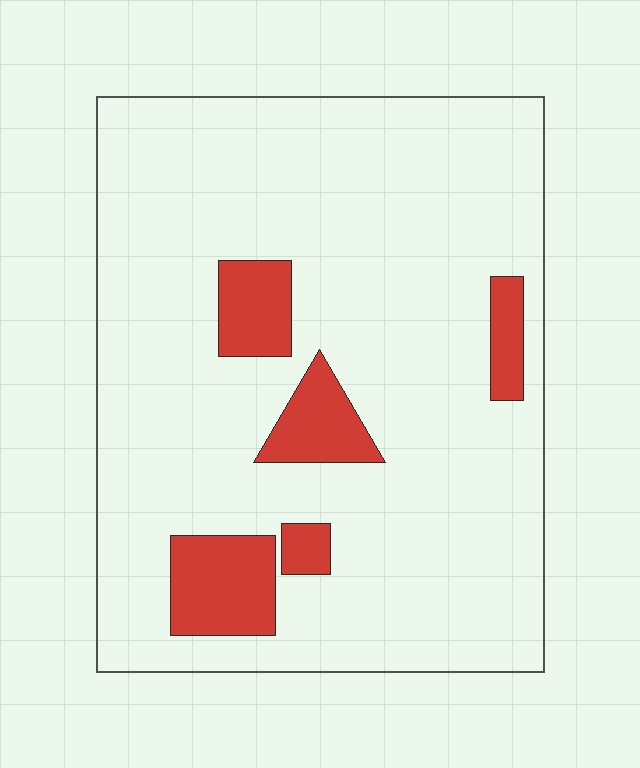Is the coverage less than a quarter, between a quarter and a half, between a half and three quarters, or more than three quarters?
Less than a quarter.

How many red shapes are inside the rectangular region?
5.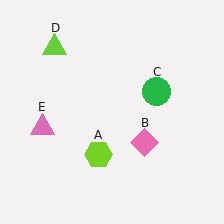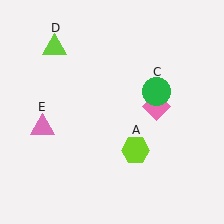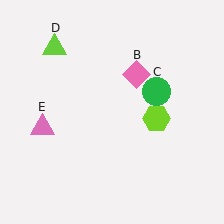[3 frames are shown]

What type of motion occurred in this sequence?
The lime hexagon (object A), pink diamond (object B) rotated counterclockwise around the center of the scene.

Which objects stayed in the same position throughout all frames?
Green circle (object C) and lime triangle (object D) and pink triangle (object E) remained stationary.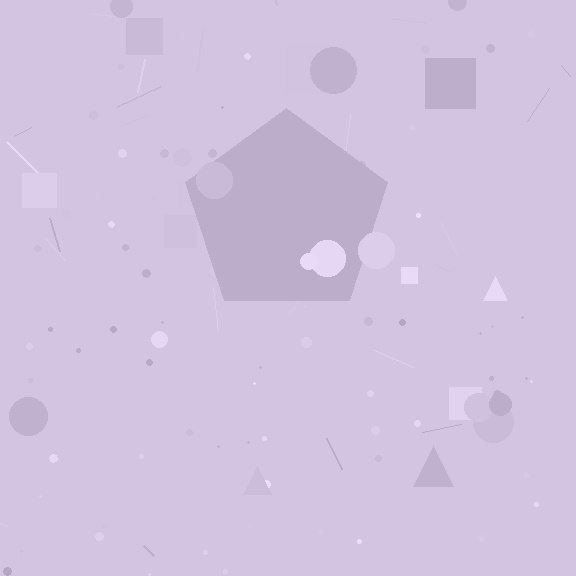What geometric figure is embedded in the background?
A pentagon is embedded in the background.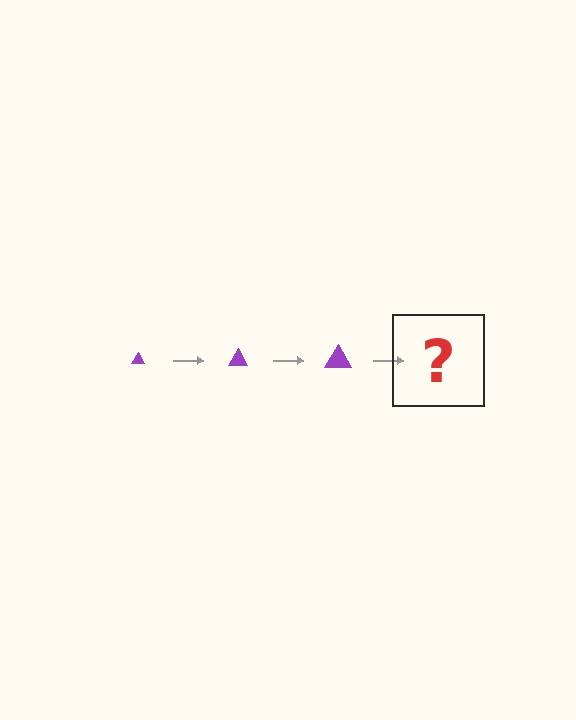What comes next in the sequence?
The next element should be a purple triangle, larger than the previous one.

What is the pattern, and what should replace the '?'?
The pattern is that the triangle gets progressively larger each step. The '?' should be a purple triangle, larger than the previous one.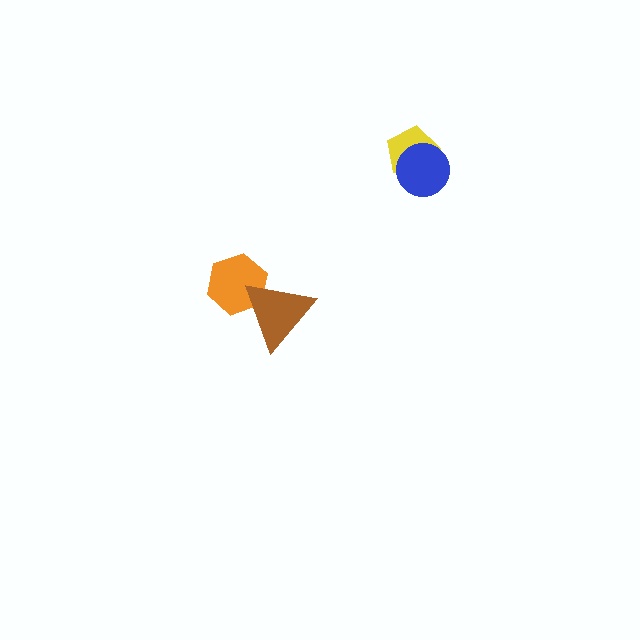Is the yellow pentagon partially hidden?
Yes, it is partially covered by another shape.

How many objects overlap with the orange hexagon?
1 object overlaps with the orange hexagon.